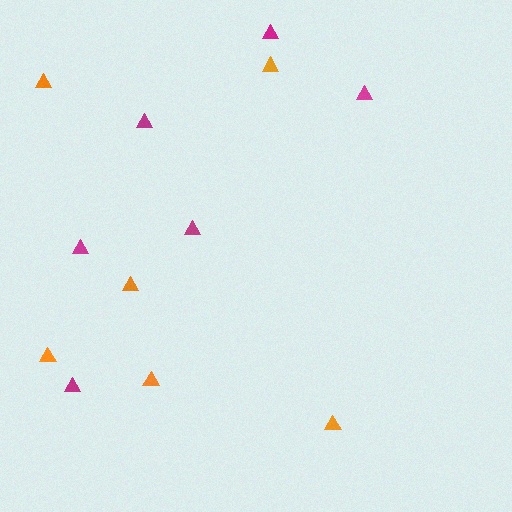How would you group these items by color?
There are 2 groups: one group of orange triangles (6) and one group of magenta triangles (6).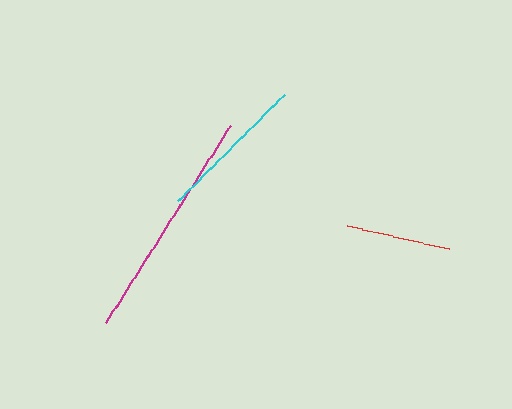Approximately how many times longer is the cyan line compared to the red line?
The cyan line is approximately 1.5 times the length of the red line.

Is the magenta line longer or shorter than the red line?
The magenta line is longer than the red line.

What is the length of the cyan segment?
The cyan segment is approximately 151 pixels long.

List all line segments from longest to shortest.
From longest to shortest: magenta, cyan, red.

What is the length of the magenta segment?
The magenta segment is approximately 233 pixels long.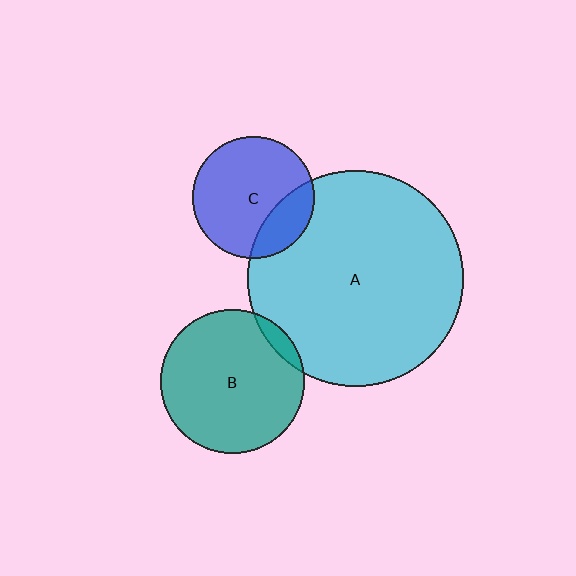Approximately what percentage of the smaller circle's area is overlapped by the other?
Approximately 25%.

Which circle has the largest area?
Circle A (cyan).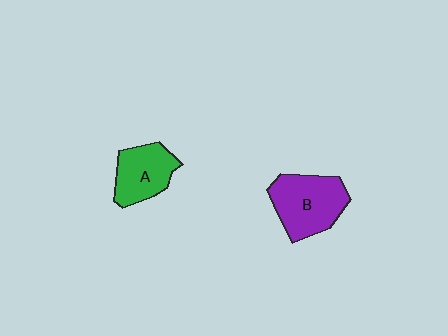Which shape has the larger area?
Shape B (purple).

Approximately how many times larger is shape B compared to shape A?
Approximately 1.3 times.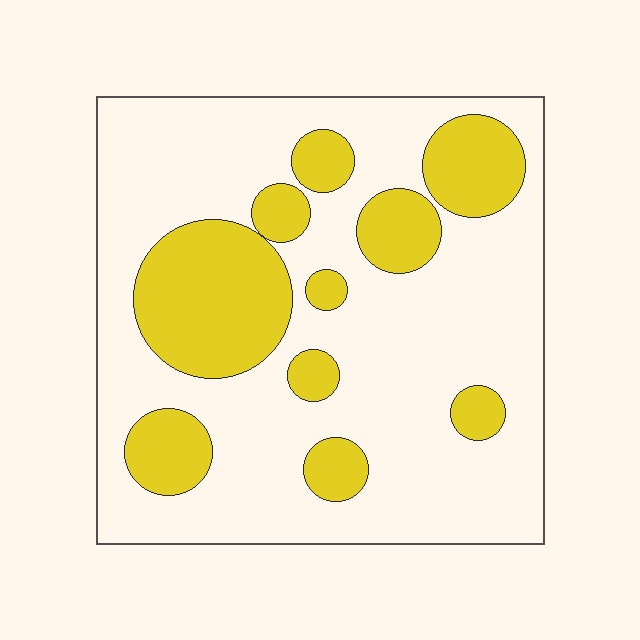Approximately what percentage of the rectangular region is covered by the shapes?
Approximately 30%.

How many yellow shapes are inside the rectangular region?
10.